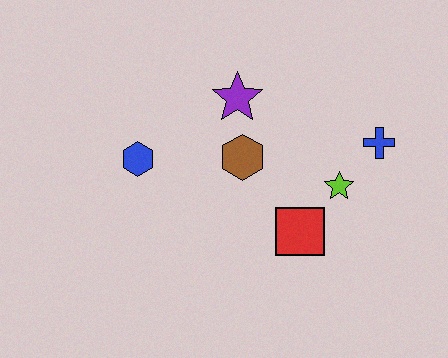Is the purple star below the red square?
No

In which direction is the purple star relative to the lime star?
The purple star is to the left of the lime star.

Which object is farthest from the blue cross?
The blue hexagon is farthest from the blue cross.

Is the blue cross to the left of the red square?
No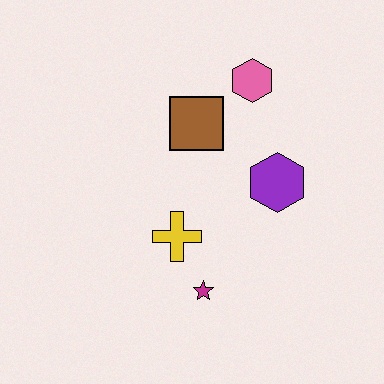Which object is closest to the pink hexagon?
The brown square is closest to the pink hexagon.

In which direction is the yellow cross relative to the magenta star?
The yellow cross is above the magenta star.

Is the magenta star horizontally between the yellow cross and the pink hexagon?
Yes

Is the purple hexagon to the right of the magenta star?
Yes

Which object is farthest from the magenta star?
The pink hexagon is farthest from the magenta star.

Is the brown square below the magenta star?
No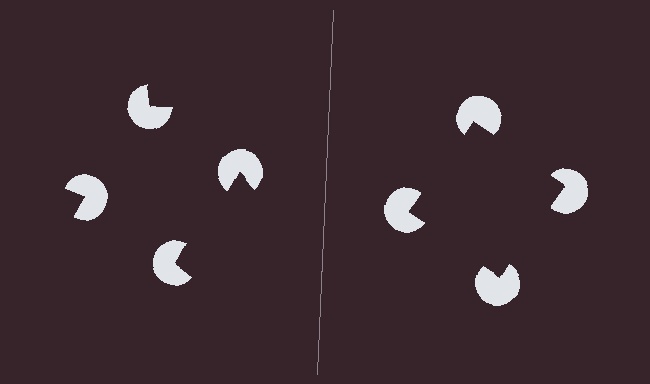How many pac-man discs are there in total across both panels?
8 — 4 on each side.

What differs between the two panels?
The pac-man discs are positioned identically on both sides; only the wedge orientations differ. On the right they align to a square; on the left they are misaligned.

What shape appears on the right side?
An illusory square.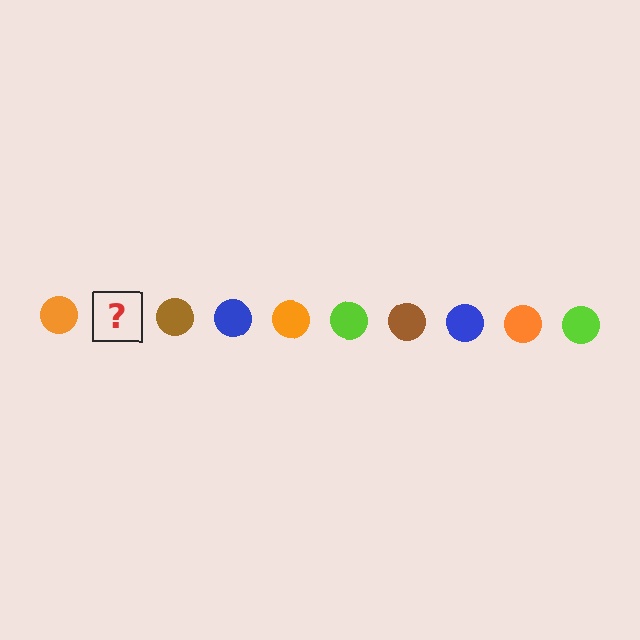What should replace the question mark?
The question mark should be replaced with a lime circle.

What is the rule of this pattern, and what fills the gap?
The rule is that the pattern cycles through orange, lime, brown, blue circles. The gap should be filled with a lime circle.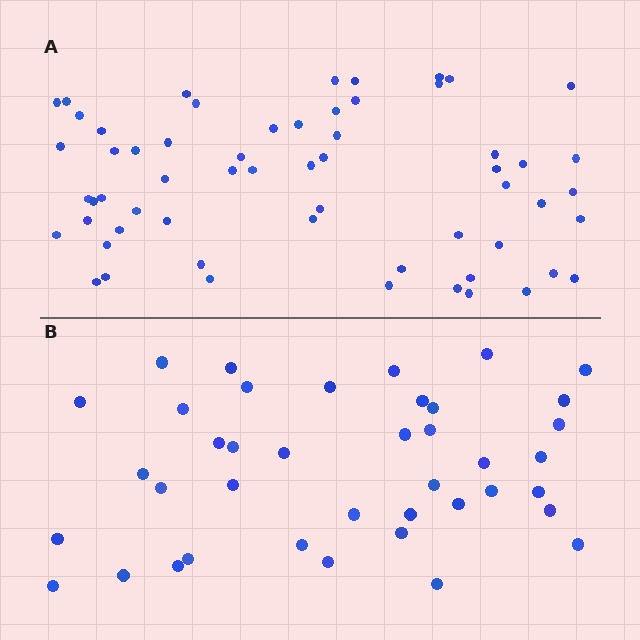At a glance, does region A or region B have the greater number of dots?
Region A (the top region) has more dots.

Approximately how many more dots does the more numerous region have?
Region A has approximately 20 more dots than region B.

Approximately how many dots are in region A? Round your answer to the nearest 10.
About 60 dots.